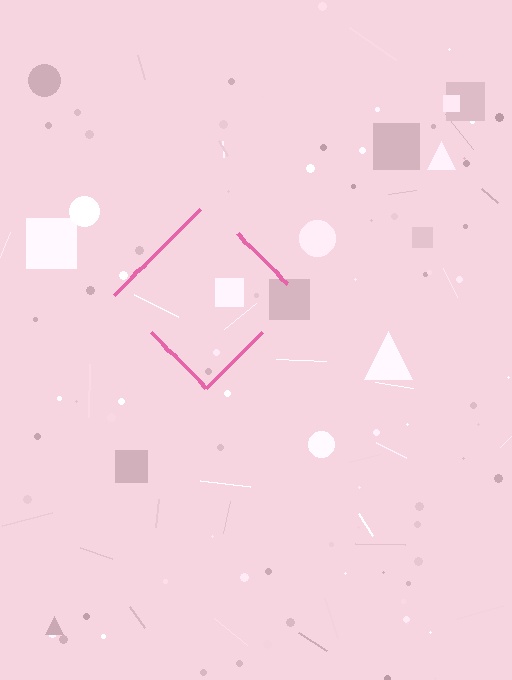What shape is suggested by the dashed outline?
The dashed outline suggests a diamond.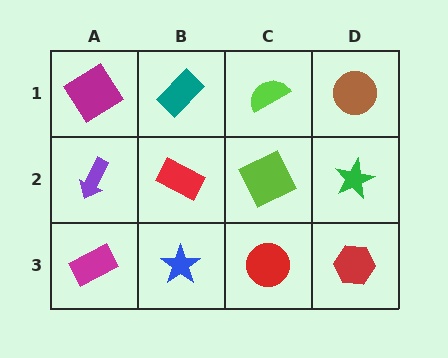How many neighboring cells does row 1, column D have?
2.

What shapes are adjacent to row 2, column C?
A lime semicircle (row 1, column C), a red circle (row 3, column C), a red rectangle (row 2, column B), a green star (row 2, column D).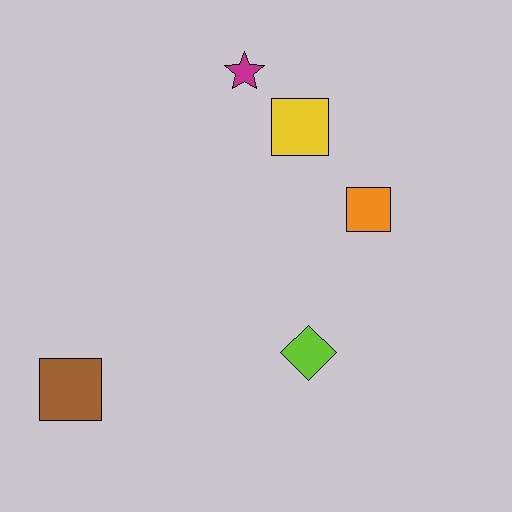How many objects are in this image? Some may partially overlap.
There are 5 objects.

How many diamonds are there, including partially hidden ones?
There is 1 diamond.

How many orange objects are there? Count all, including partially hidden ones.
There is 1 orange object.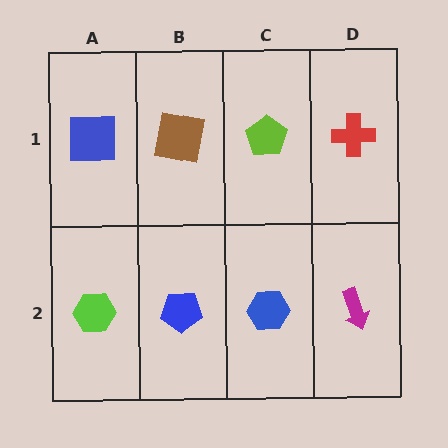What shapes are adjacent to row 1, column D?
A magenta arrow (row 2, column D), a lime pentagon (row 1, column C).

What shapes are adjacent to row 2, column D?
A red cross (row 1, column D), a blue hexagon (row 2, column C).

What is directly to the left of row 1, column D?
A lime pentagon.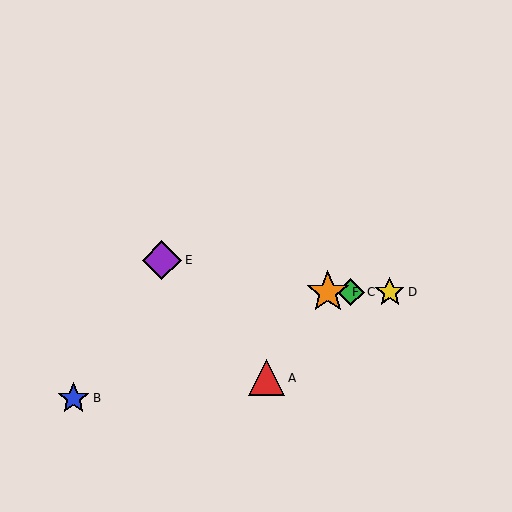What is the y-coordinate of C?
Object C is at y≈292.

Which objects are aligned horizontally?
Objects C, D, F are aligned horizontally.